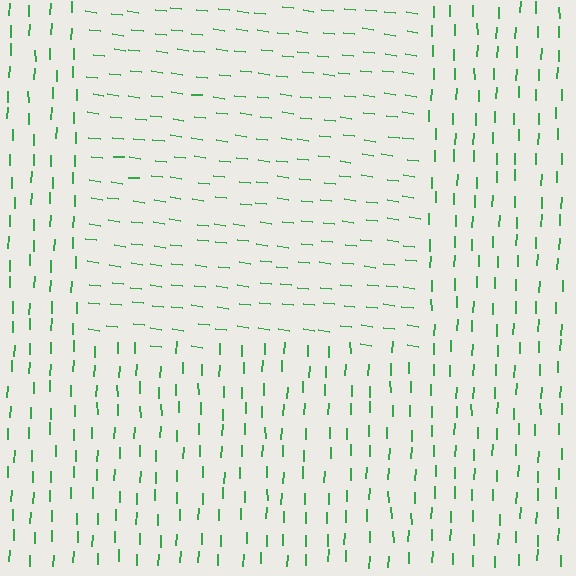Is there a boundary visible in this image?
Yes, there is a texture boundary formed by a change in line orientation.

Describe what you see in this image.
The image is filled with small green line segments. A rectangle region in the image has lines oriented differently from the surrounding lines, creating a visible texture boundary.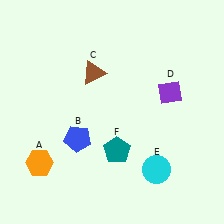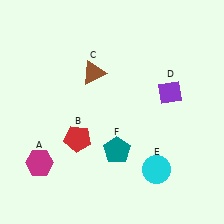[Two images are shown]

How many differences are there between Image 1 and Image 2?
There are 2 differences between the two images.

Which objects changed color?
A changed from orange to magenta. B changed from blue to red.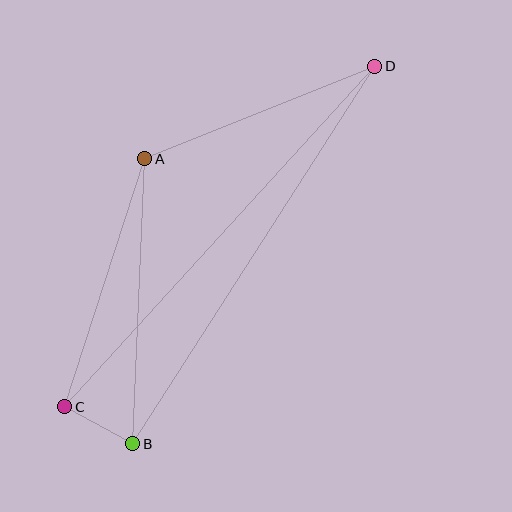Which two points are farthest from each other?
Points C and D are farthest from each other.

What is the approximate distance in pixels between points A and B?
The distance between A and B is approximately 285 pixels.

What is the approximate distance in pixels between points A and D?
The distance between A and D is approximately 248 pixels.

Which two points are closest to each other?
Points B and C are closest to each other.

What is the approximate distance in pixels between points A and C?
The distance between A and C is approximately 261 pixels.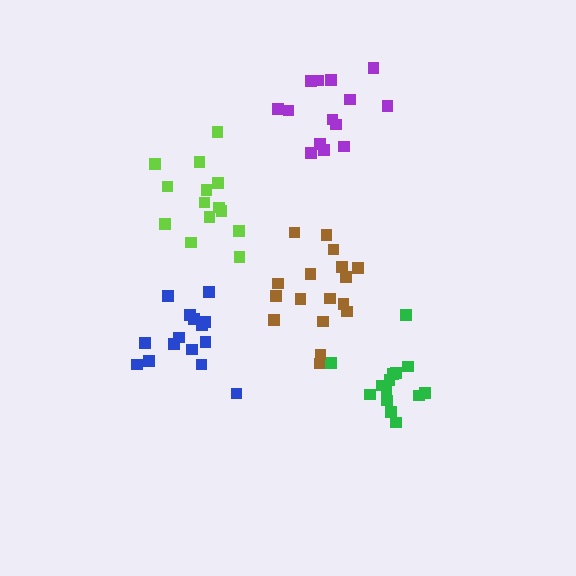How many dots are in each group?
Group 1: 15 dots, Group 2: 14 dots, Group 3: 17 dots, Group 4: 15 dots, Group 5: 14 dots (75 total).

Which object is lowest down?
The green cluster is bottommost.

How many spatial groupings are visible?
There are 5 spatial groupings.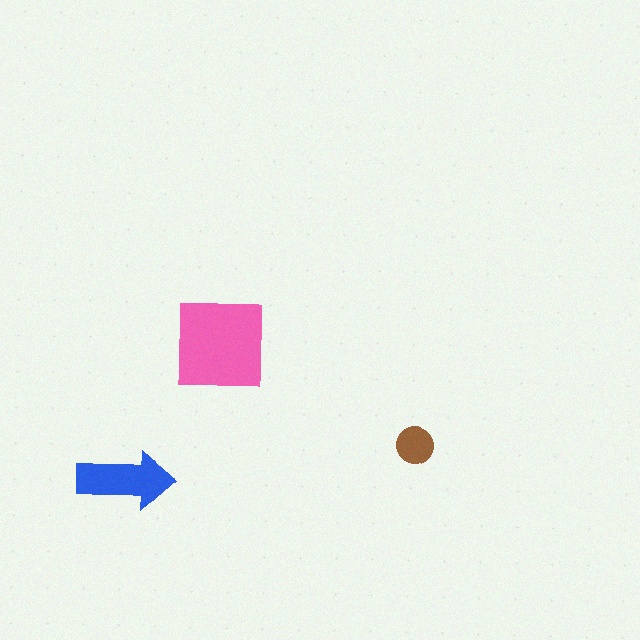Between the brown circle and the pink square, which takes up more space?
The pink square.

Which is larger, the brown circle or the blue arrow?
The blue arrow.